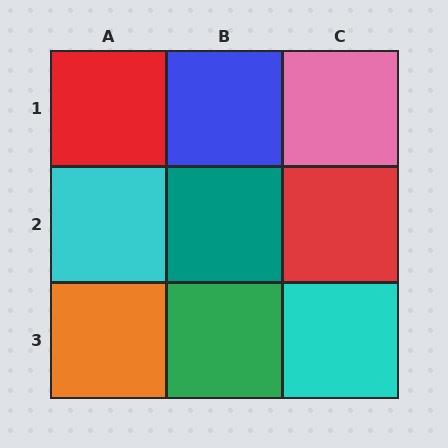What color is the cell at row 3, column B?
Green.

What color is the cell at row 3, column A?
Orange.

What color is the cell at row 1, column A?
Red.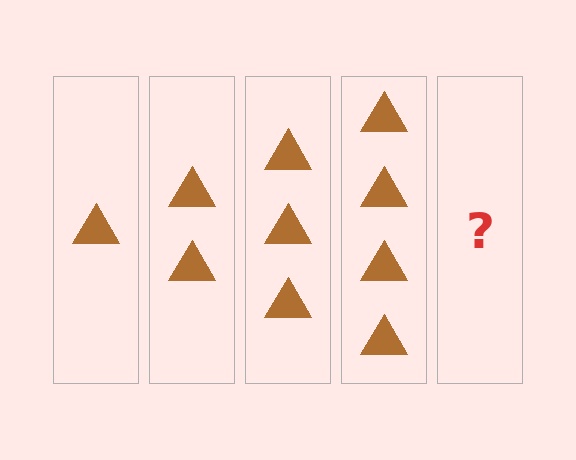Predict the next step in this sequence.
The next step is 5 triangles.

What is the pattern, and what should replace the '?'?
The pattern is that each step adds one more triangle. The '?' should be 5 triangles.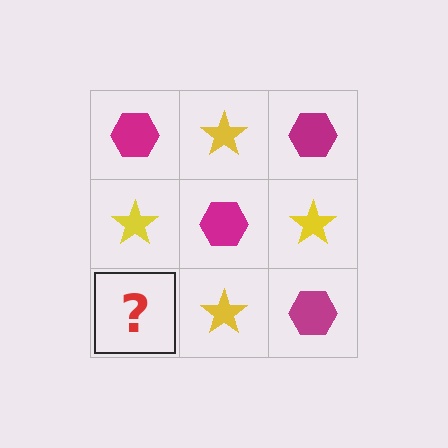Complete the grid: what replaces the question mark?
The question mark should be replaced with a magenta hexagon.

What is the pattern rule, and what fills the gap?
The rule is that it alternates magenta hexagon and yellow star in a checkerboard pattern. The gap should be filled with a magenta hexagon.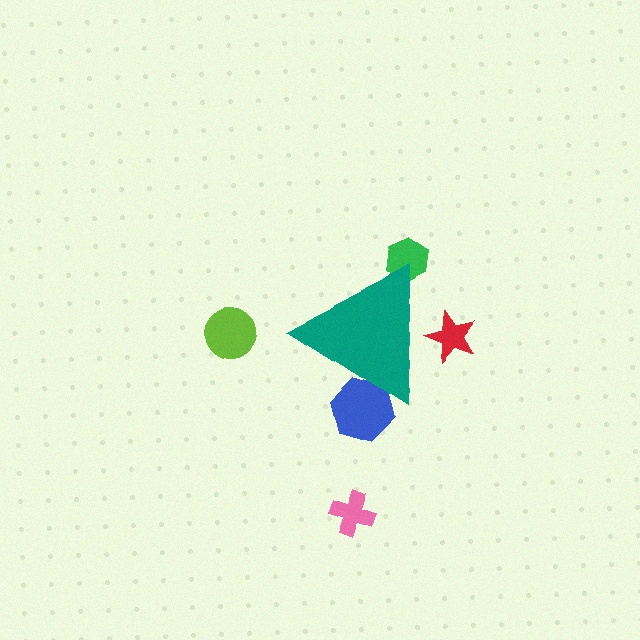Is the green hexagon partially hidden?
Yes, the green hexagon is partially hidden behind the teal triangle.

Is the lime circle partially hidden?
No, the lime circle is fully visible.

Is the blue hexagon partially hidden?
Yes, the blue hexagon is partially hidden behind the teal triangle.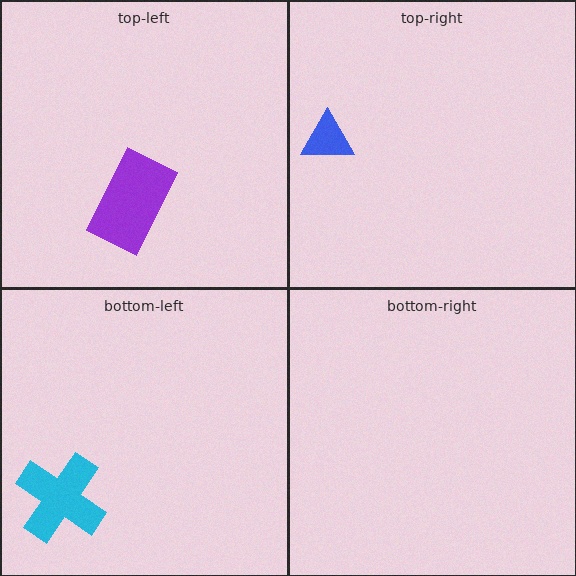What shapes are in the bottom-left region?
The cyan cross.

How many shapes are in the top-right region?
1.